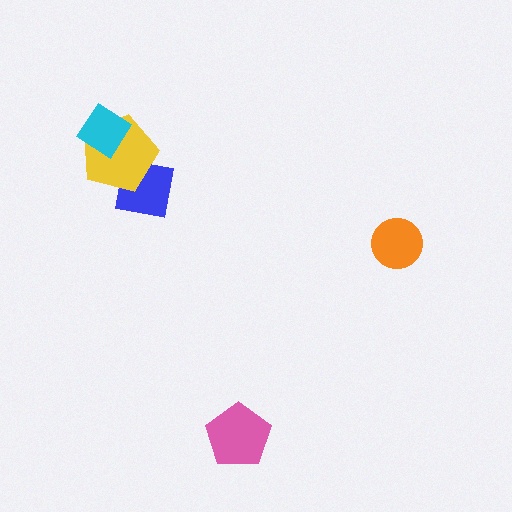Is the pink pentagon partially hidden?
No, no other shape covers it.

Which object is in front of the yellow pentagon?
The cyan diamond is in front of the yellow pentagon.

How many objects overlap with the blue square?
1 object overlaps with the blue square.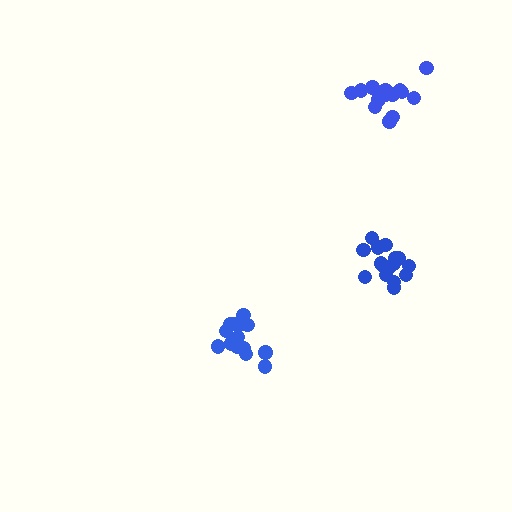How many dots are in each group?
Group 1: 16 dots, Group 2: 16 dots, Group 3: 15 dots (47 total).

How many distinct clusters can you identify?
There are 3 distinct clusters.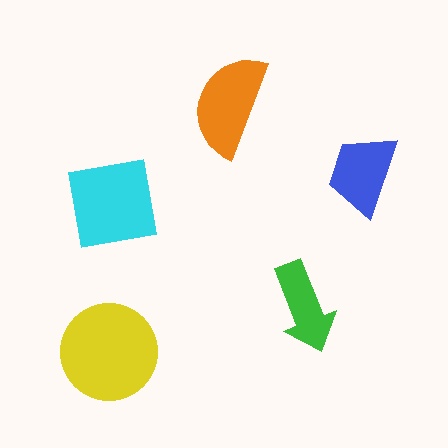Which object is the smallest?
The green arrow.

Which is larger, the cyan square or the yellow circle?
The yellow circle.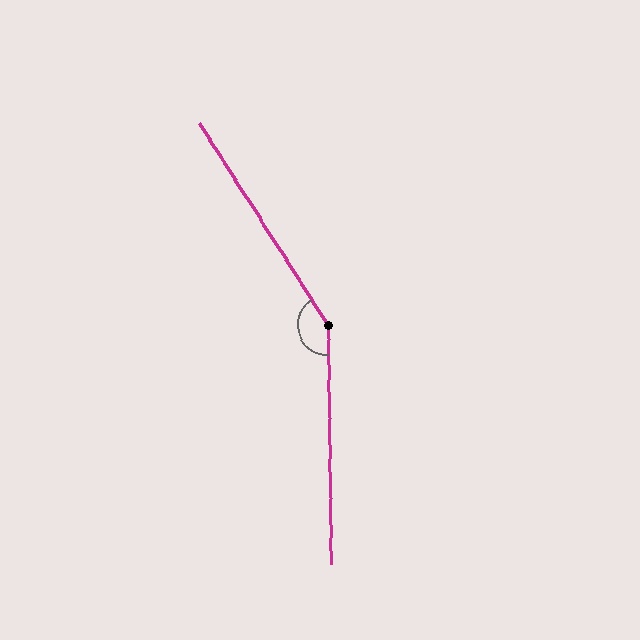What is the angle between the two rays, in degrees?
Approximately 148 degrees.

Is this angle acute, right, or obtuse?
It is obtuse.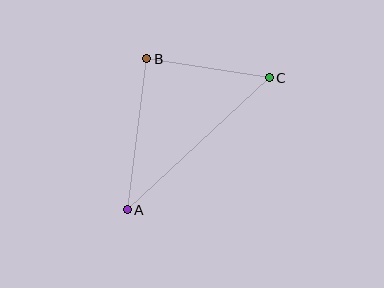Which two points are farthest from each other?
Points A and C are farthest from each other.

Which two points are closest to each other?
Points B and C are closest to each other.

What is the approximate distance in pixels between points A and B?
The distance between A and B is approximately 152 pixels.